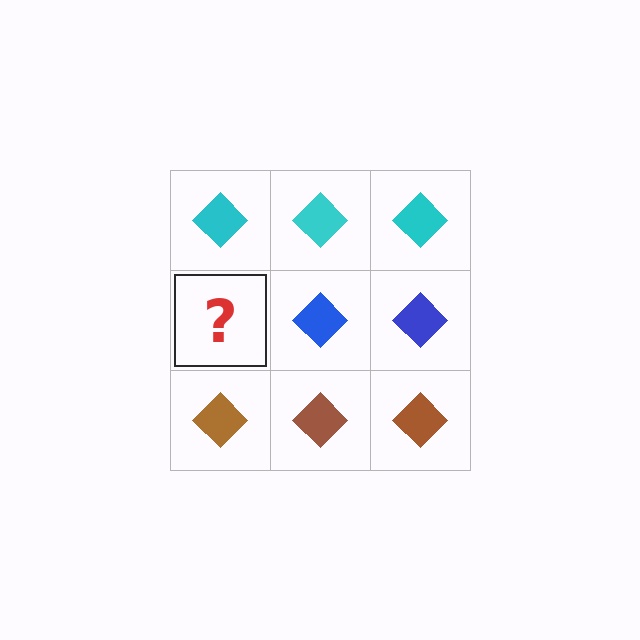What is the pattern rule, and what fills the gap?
The rule is that each row has a consistent color. The gap should be filled with a blue diamond.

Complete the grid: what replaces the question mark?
The question mark should be replaced with a blue diamond.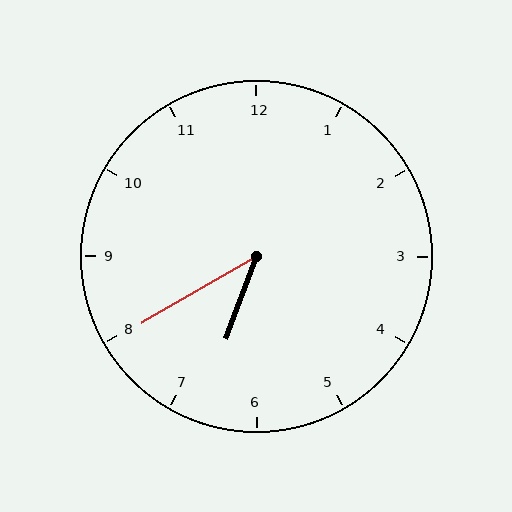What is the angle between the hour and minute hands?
Approximately 40 degrees.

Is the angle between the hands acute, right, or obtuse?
It is acute.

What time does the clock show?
6:40.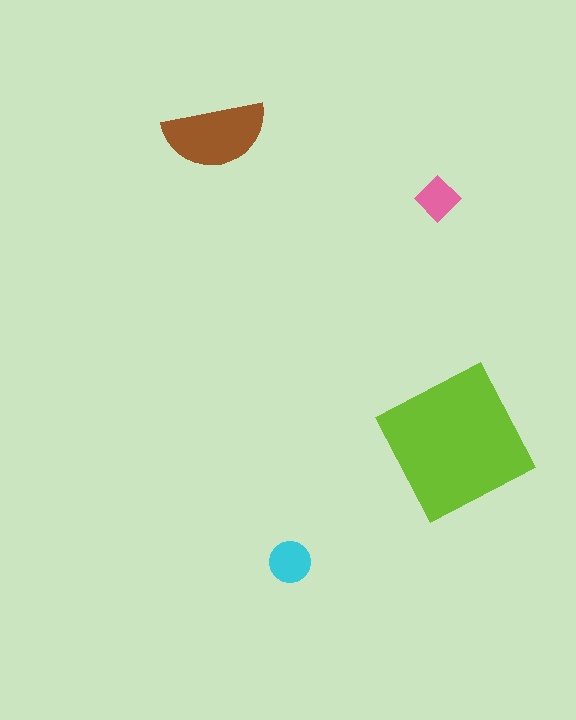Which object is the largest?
The lime square.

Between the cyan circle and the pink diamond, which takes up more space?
The cyan circle.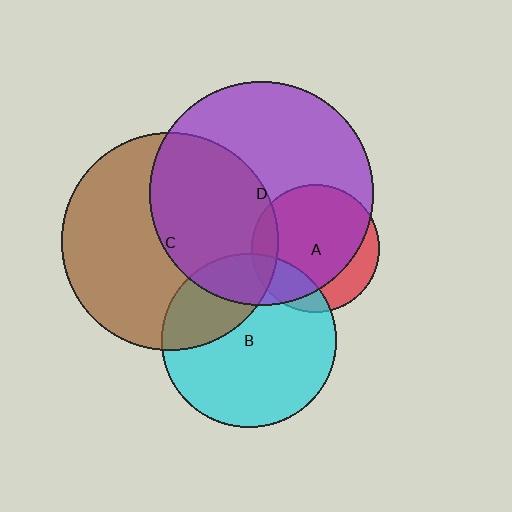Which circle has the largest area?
Circle D (purple).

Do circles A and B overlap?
Yes.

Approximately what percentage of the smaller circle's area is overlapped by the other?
Approximately 20%.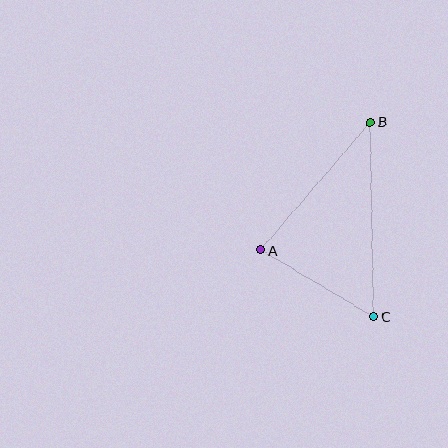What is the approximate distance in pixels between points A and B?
The distance between A and B is approximately 169 pixels.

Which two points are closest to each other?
Points A and C are closest to each other.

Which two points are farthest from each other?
Points B and C are farthest from each other.